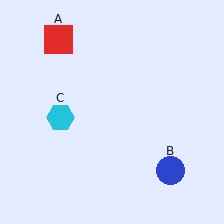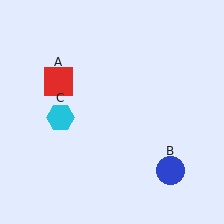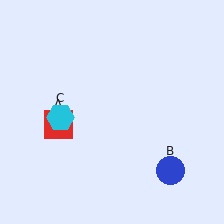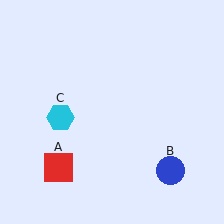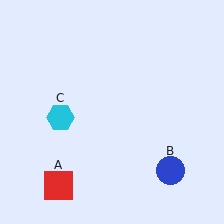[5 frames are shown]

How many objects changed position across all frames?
1 object changed position: red square (object A).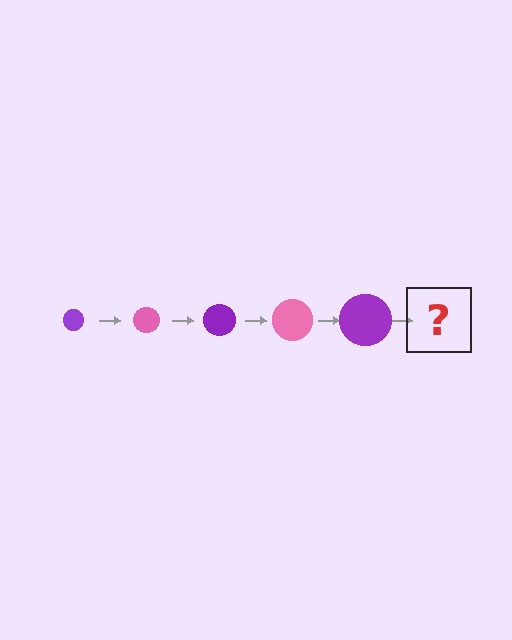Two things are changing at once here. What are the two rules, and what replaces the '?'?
The two rules are that the circle grows larger each step and the color cycles through purple and pink. The '?' should be a pink circle, larger than the previous one.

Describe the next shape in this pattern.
It should be a pink circle, larger than the previous one.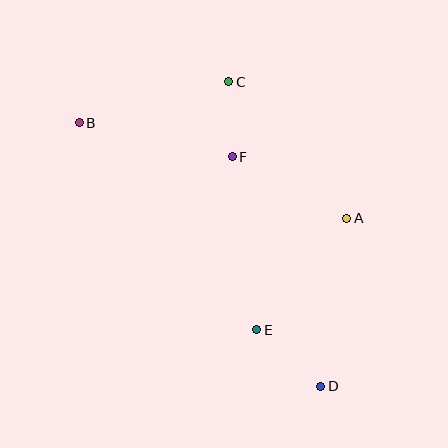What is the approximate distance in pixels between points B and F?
The distance between B and F is approximately 157 pixels.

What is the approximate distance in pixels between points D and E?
The distance between D and E is approximately 86 pixels.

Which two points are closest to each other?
Points C and F are closest to each other.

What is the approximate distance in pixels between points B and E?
The distance between B and E is approximately 273 pixels.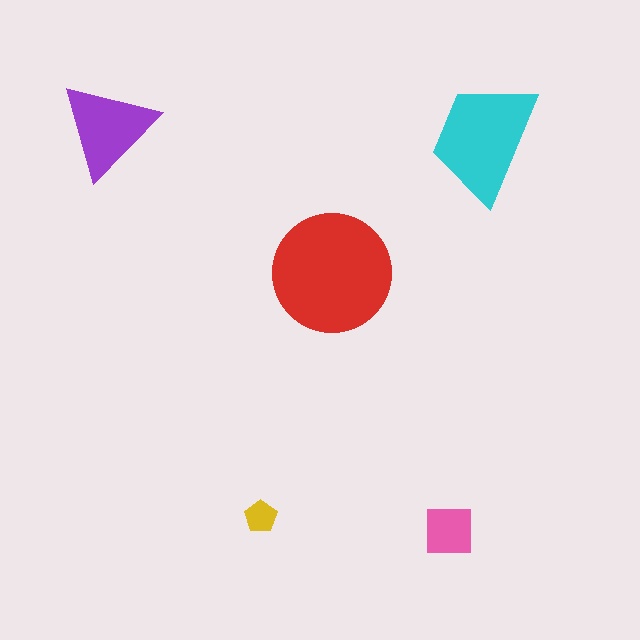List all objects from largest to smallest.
The red circle, the cyan trapezoid, the purple triangle, the pink square, the yellow pentagon.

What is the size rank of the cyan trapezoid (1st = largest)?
2nd.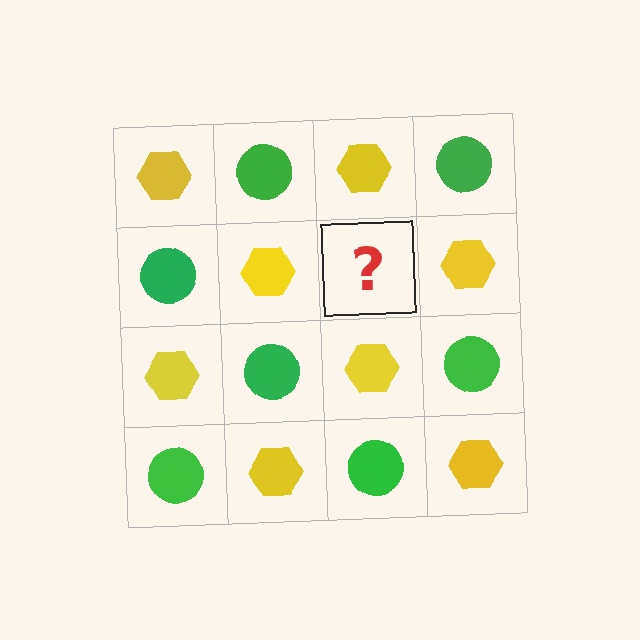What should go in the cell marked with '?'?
The missing cell should contain a green circle.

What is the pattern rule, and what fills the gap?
The rule is that it alternates yellow hexagon and green circle in a checkerboard pattern. The gap should be filled with a green circle.